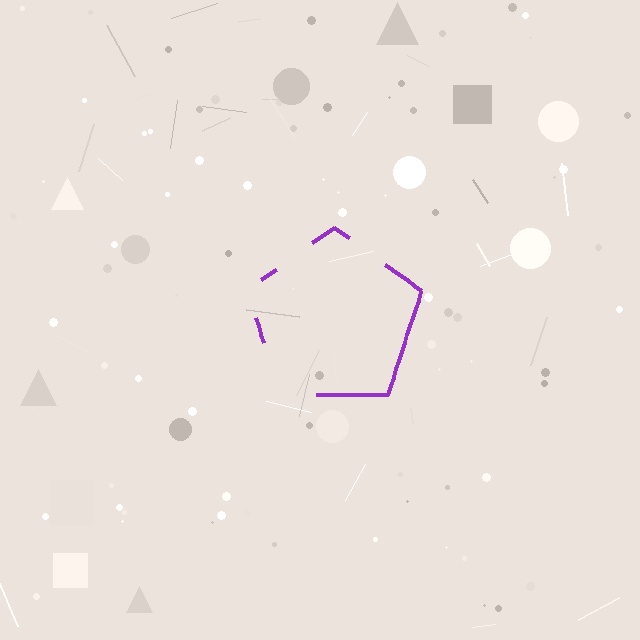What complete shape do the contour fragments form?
The contour fragments form a pentagon.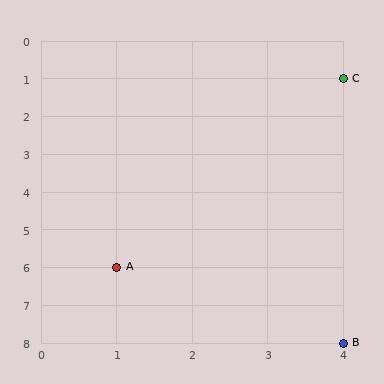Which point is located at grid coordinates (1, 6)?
Point A is at (1, 6).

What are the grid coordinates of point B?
Point B is at grid coordinates (4, 8).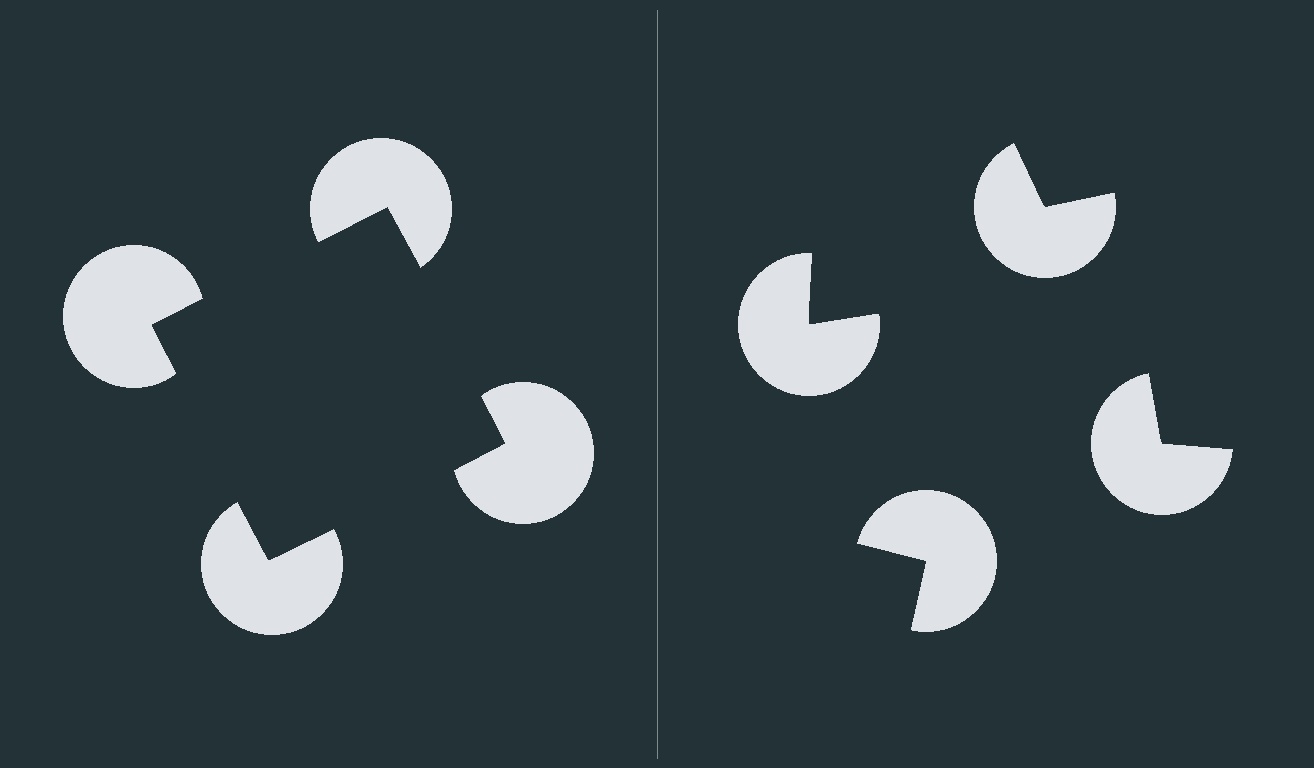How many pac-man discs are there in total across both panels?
8 — 4 on each side.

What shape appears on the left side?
An illusory square.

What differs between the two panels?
The pac-man discs are positioned identically on both sides; only the wedge orientations differ. On the left they align to a square; on the right they are misaligned.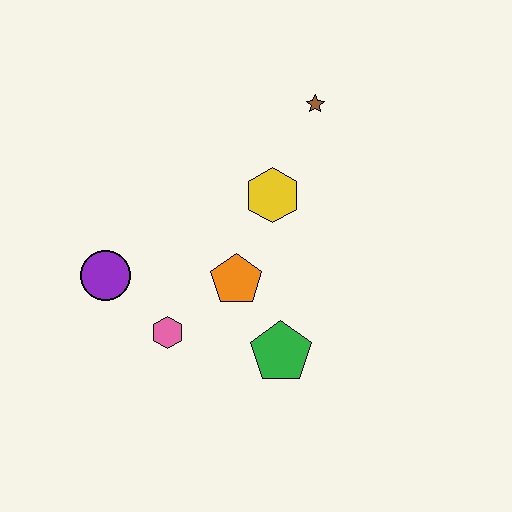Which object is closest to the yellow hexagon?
The orange pentagon is closest to the yellow hexagon.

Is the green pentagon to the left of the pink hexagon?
No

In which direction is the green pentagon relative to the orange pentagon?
The green pentagon is below the orange pentagon.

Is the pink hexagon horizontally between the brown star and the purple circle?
Yes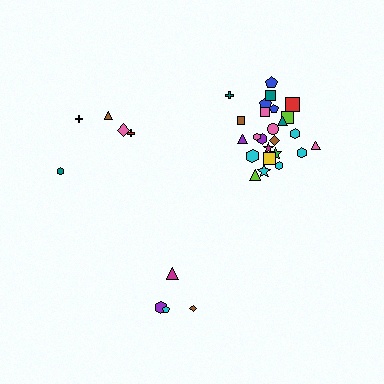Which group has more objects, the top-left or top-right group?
The top-right group.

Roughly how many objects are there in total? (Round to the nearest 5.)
Roughly 35 objects in total.